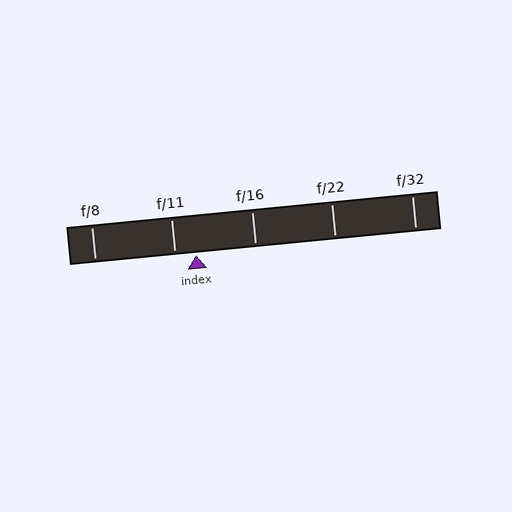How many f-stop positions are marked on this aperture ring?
There are 5 f-stop positions marked.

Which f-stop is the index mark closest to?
The index mark is closest to f/11.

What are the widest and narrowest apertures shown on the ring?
The widest aperture shown is f/8 and the narrowest is f/32.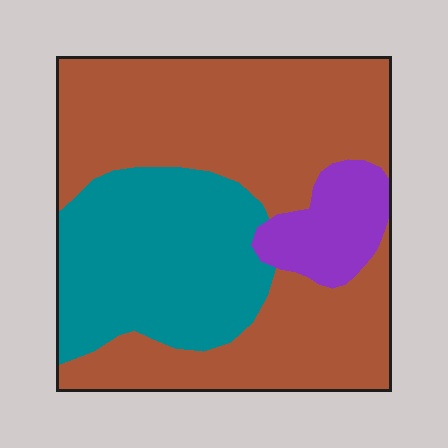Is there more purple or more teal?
Teal.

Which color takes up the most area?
Brown, at roughly 60%.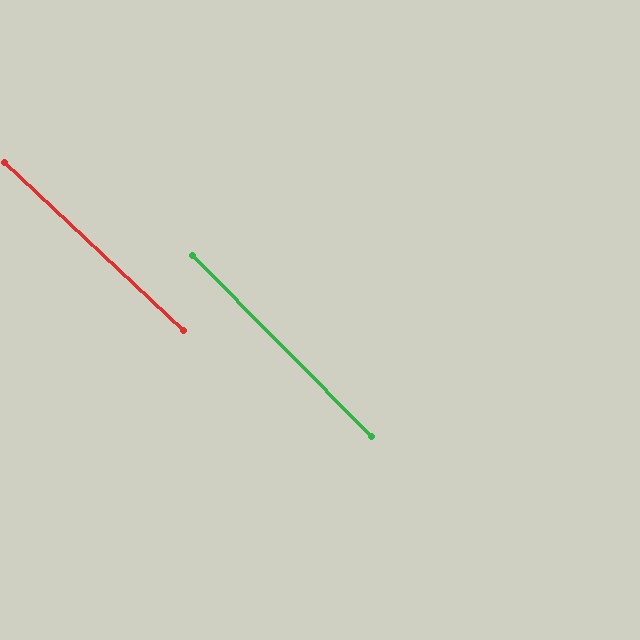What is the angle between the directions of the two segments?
Approximately 2 degrees.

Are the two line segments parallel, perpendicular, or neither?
Parallel — their directions differ by only 1.9°.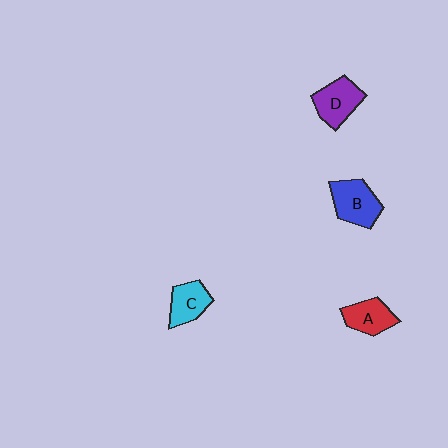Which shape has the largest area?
Shape B (blue).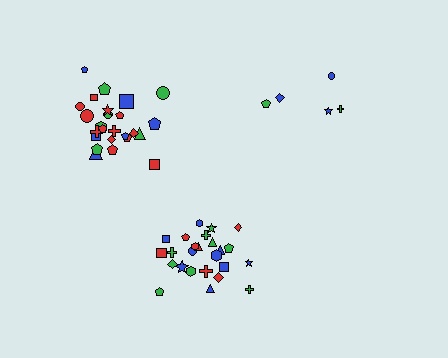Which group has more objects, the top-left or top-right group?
The top-left group.